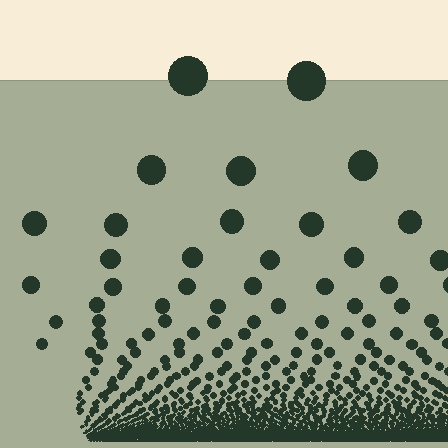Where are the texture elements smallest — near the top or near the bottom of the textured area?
Near the bottom.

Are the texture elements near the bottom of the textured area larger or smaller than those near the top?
Smaller. The gradient is inverted — elements near the bottom are smaller and denser.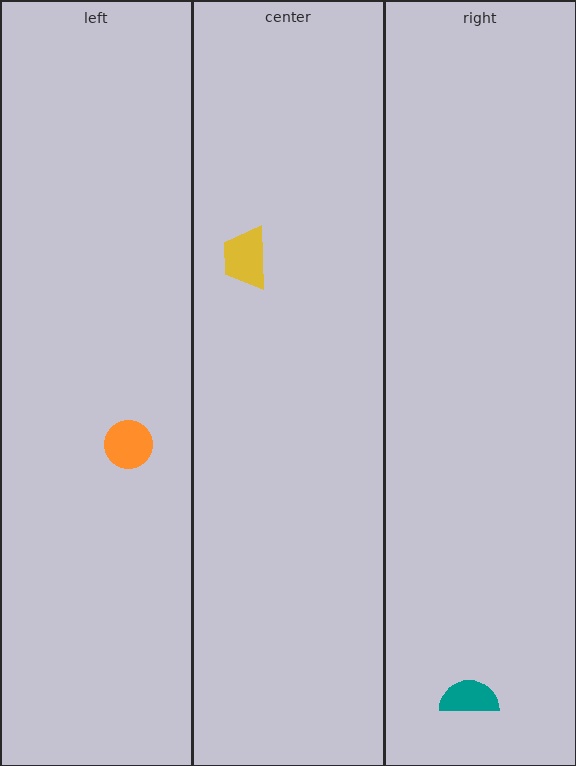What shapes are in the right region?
The teal semicircle.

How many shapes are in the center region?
1.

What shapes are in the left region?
The orange circle.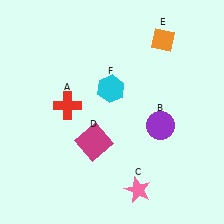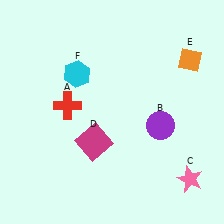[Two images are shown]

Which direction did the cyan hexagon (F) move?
The cyan hexagon (F) moved left.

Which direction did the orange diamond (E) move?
The orange diamond (E) moved right.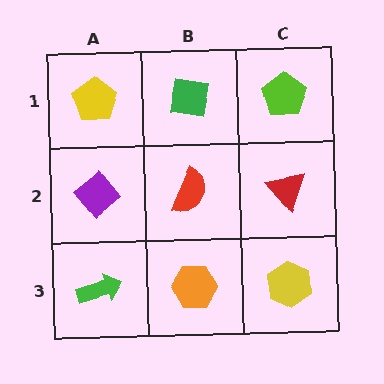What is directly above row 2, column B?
A green square.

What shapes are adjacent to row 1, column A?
A purple diamond (row 2, column A), a green square (row 1, column B).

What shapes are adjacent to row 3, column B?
A red semicircle (row 2, column B), a green arrow (row 3, column A), a yellow hexagon (row 3, column C).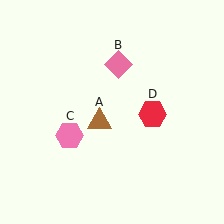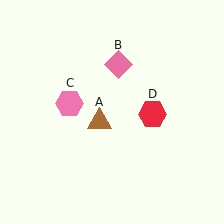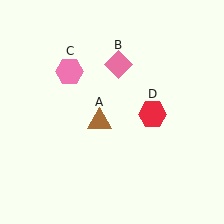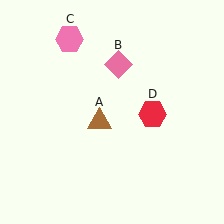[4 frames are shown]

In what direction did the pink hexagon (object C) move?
The pink hexagon (object C) moved up.